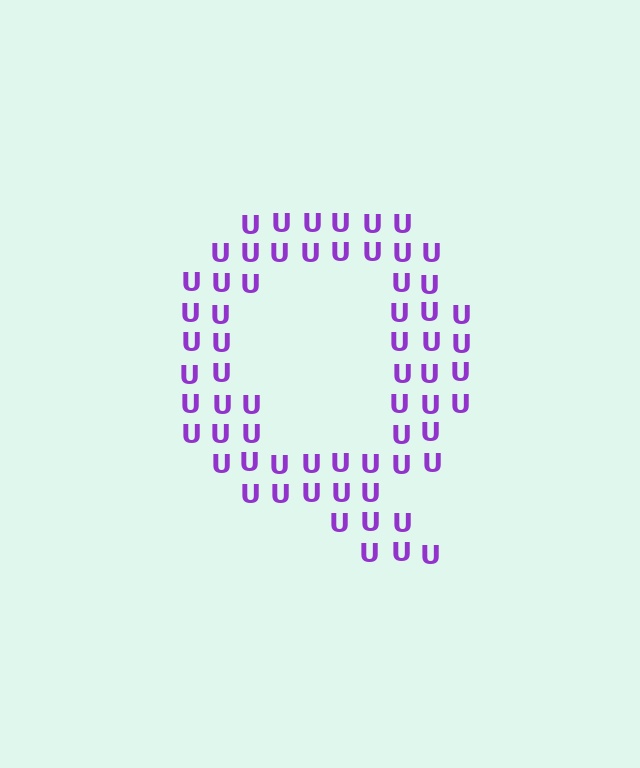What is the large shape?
The large shape is the letter Q.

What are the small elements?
The small elements are letter U's.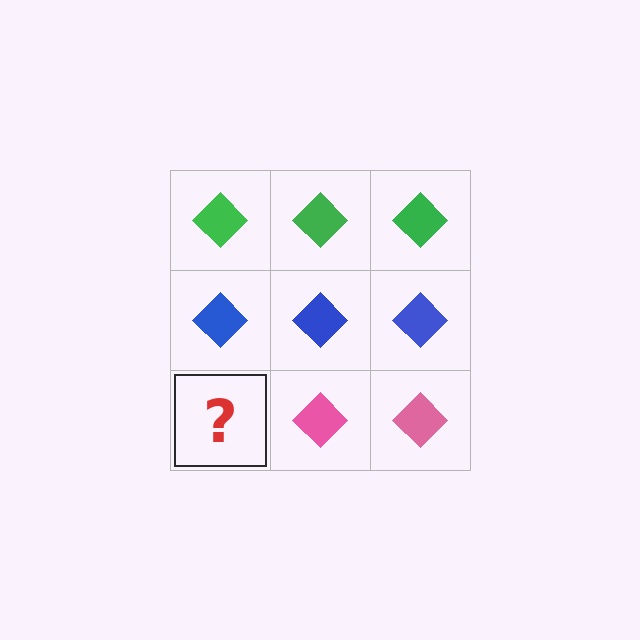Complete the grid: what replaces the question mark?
The question mark should be replaced with a pink diamond.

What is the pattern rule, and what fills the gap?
The rule is that each row has a consistent color. The gap should be filled with a pink diamond.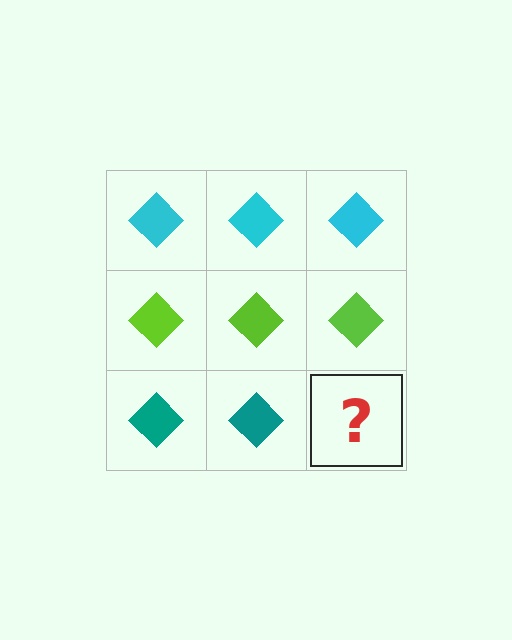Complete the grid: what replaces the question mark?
The question mark should be replaced with a teal diamond.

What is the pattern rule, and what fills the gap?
The rule is that each row has a consistent color. The gap should be filled with a teal diamond.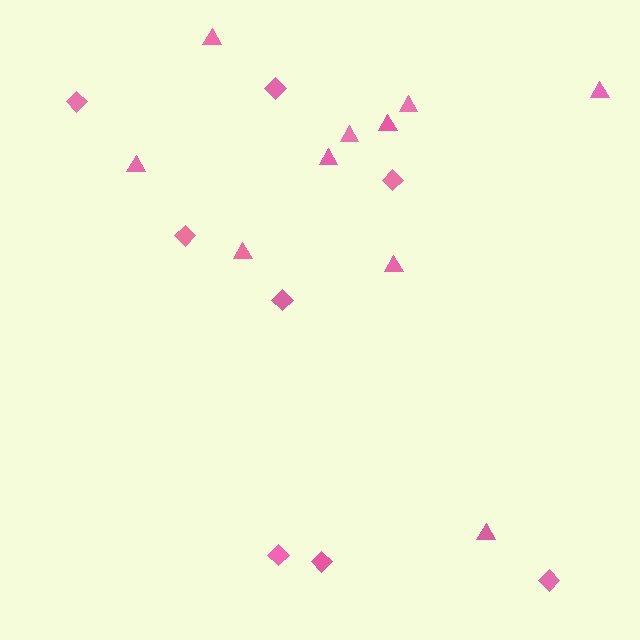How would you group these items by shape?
There are 2 groups: one group of diamonds (8) and one group of triangles (10).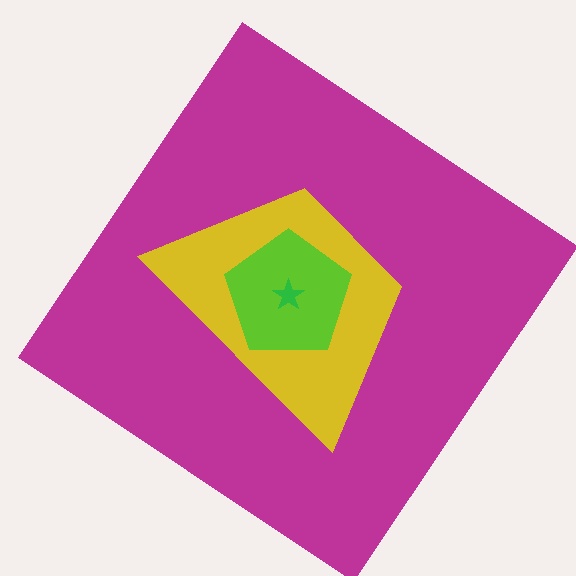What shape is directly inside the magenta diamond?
The yellow trapezoid.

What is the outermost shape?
The magenta diamond.